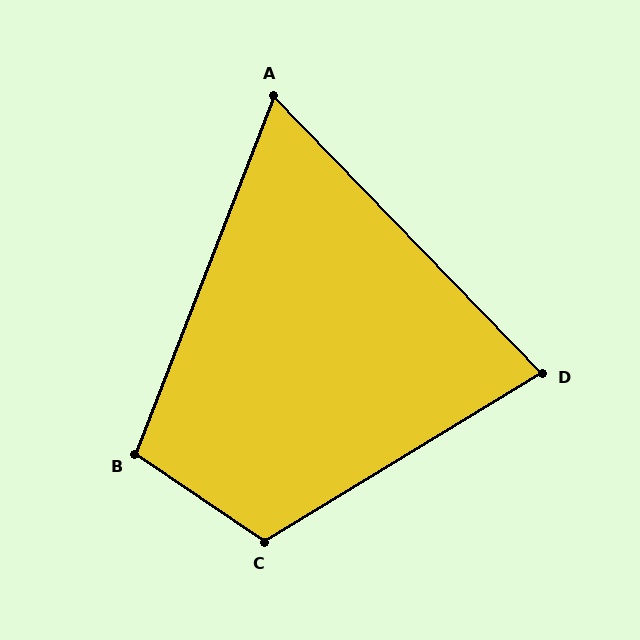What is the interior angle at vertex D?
Approximately 77 degrees (acute).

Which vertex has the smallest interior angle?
A, at approximately 65 degrees.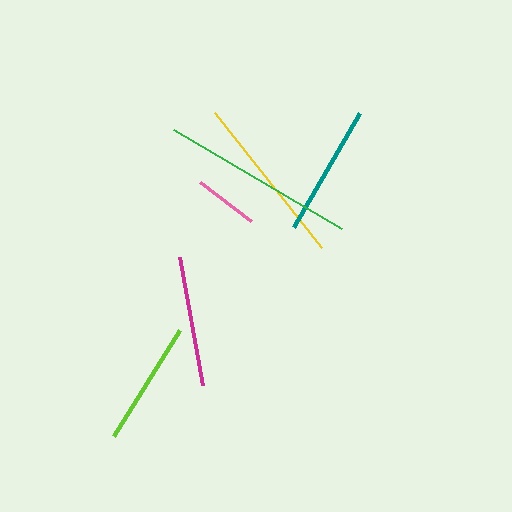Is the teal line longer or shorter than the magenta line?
The teal line is longer than the magenta line.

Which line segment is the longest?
The green line is the longest at approximately 195 pixels.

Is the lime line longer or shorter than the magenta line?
The magenta line is longer than the lime line.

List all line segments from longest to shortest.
From longest to shortest: green, yellow, teal, magenta, lime, pink.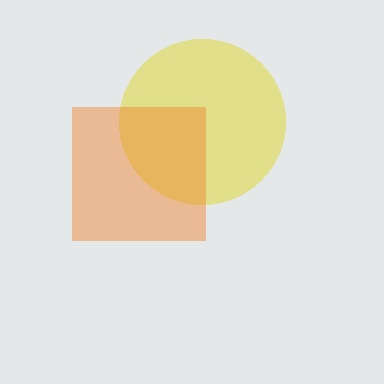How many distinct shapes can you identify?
There are 2 distinct shapes: a yellow circle, an orange square.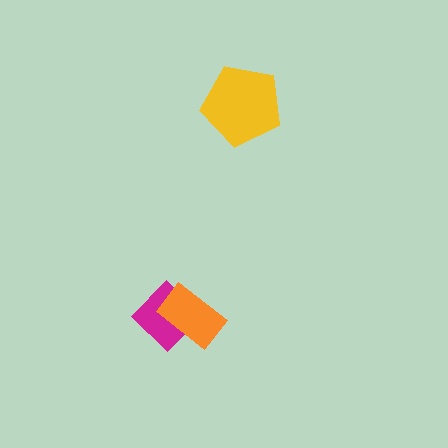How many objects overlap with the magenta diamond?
1 object overlaps with the magenta diamond.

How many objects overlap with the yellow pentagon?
0 objects overlap with the yellow pentagon.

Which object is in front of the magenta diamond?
The orange rectangle is in front of the magenta diamond.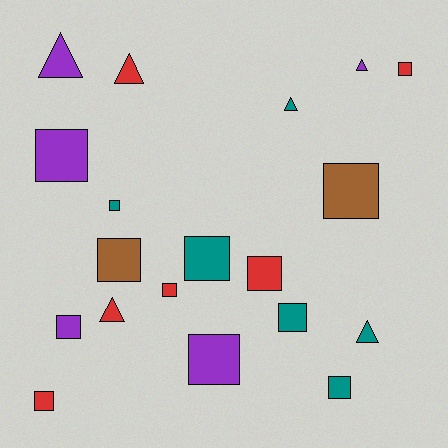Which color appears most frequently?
Red, with 6 objects.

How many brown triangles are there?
There are no brown triangles.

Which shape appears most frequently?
Square, with 13 objects.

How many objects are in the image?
There are 19 objects.